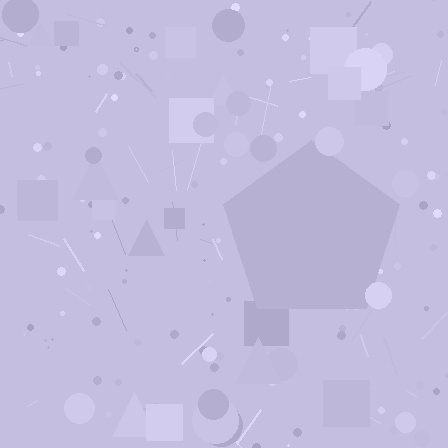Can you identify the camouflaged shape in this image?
The camouflaged shape is a pentagon.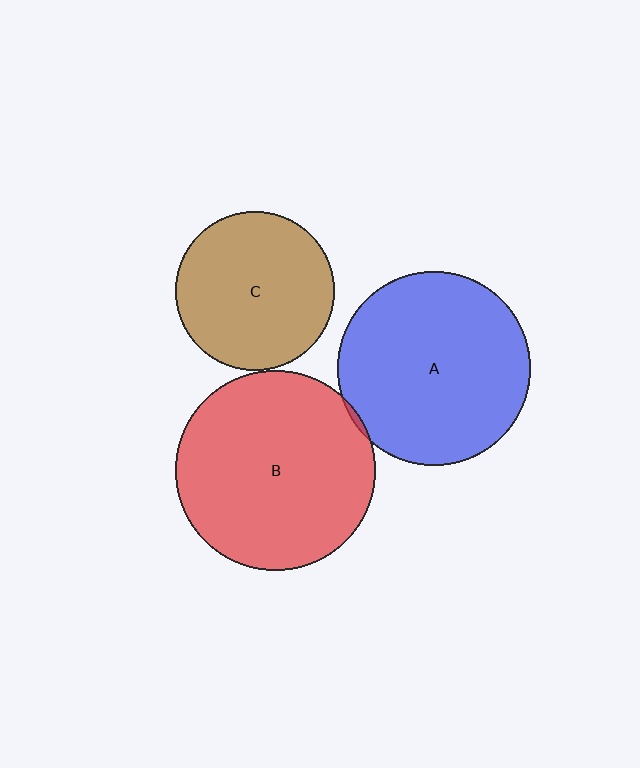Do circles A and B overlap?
Yes.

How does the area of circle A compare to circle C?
Approximately 1.5 times.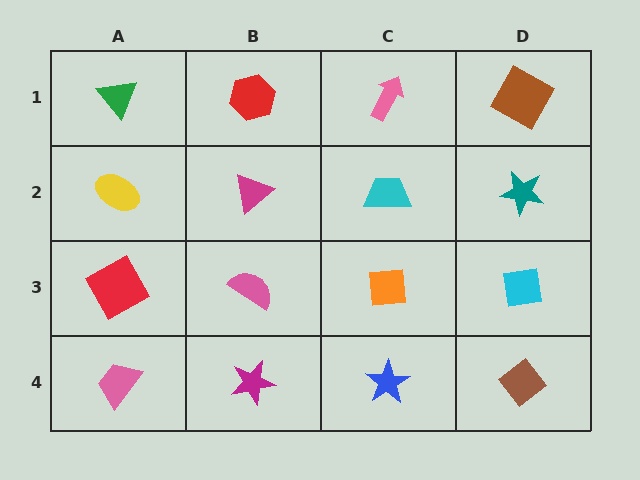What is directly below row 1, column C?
A cyan trapezoid.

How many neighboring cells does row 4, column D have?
2.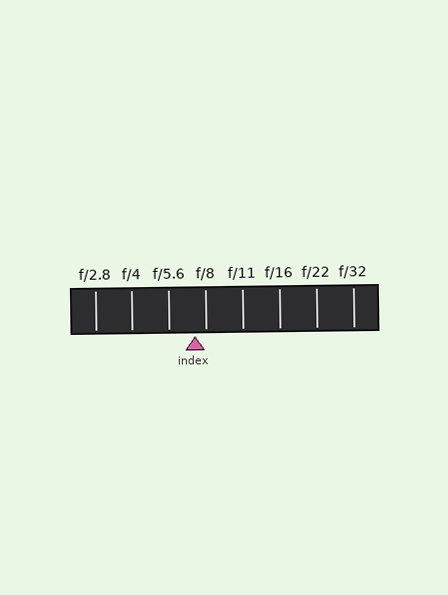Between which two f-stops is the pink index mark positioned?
The index mark is between f/5.6 and f/8.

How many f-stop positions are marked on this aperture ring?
There are 8 f-stop positions marked.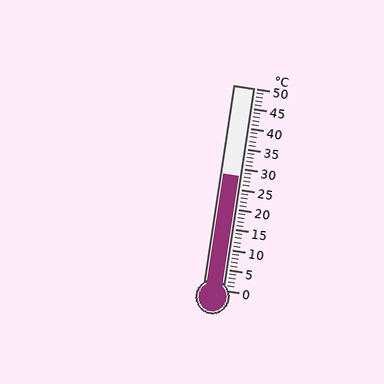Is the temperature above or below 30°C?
The temperature is below 30°C.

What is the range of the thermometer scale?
The thermometer scale ranges from 0°C to 50°C.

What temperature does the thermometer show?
The thermometer shows approximately 28°C.